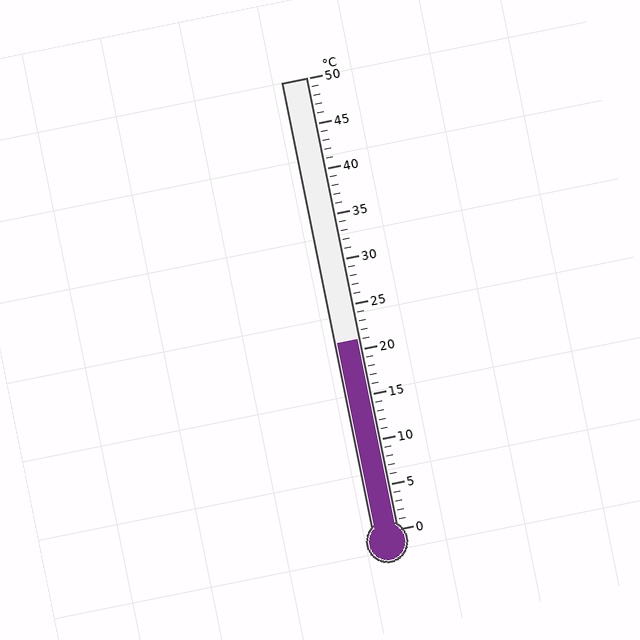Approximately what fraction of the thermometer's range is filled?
The thermometer is filled to approximately 40% of its range.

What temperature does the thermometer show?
The thermometer shows approximately 21°C.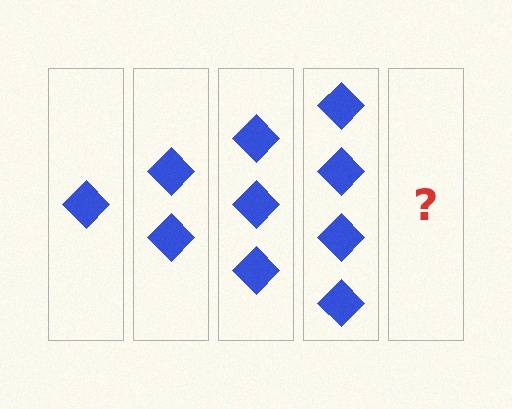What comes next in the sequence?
The next element should be 5 diamonds.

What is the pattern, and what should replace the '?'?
The pattern is that each step adds one more diamond. The '?' should be 5 diamonds.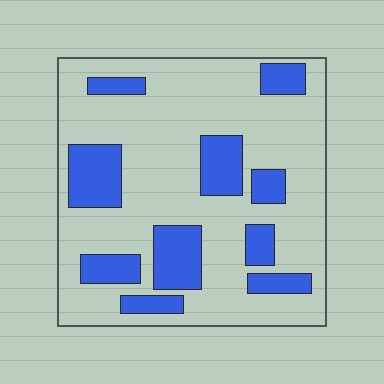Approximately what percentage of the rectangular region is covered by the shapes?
Approximately 25%.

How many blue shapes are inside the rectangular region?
10.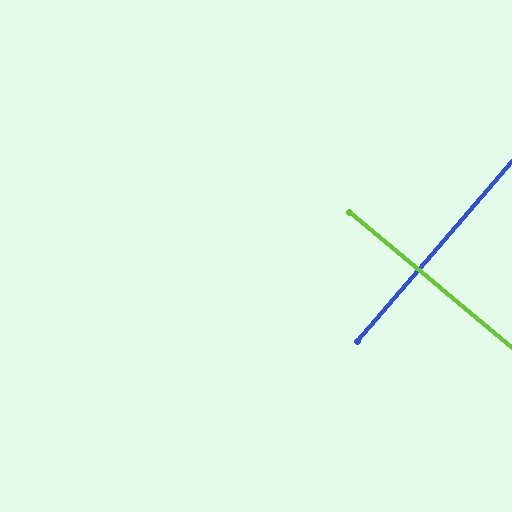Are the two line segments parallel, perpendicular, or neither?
Perpendicular — they meet at approximately 89°.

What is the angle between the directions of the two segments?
Approximately 89 degrees.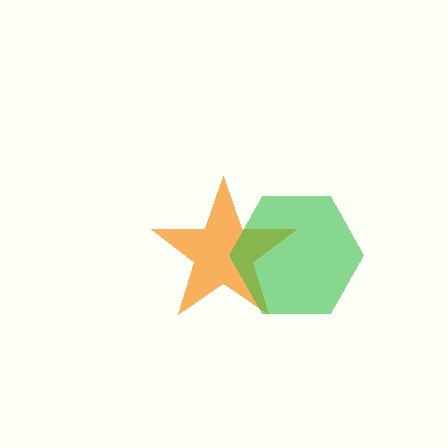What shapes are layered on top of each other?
The layered shapes are: an orange star, a green hexagon.